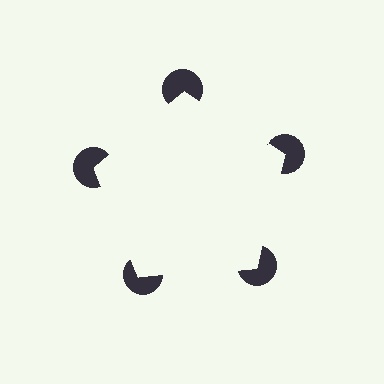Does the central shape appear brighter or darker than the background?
It typically appears slightly brighter than the background, even though no actual brightness change is drawn.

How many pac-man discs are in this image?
There are 5 — one at each vertex of the illusory pentagon.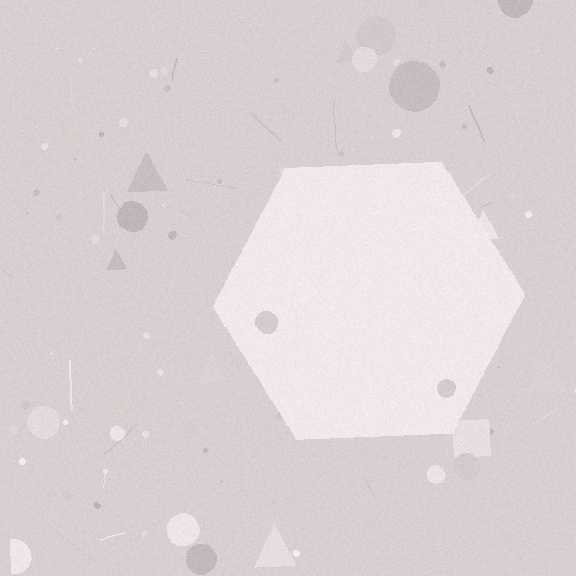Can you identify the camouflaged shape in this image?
The camouflaged shape is a hexagon.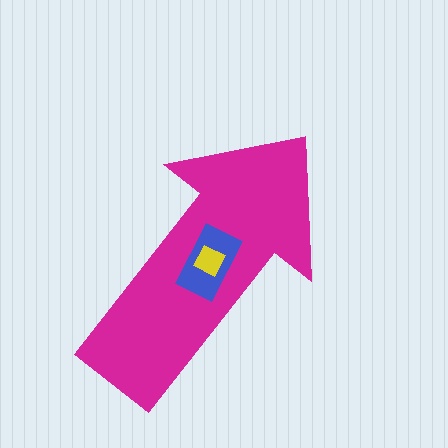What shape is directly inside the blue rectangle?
The yellow square.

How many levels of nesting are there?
3.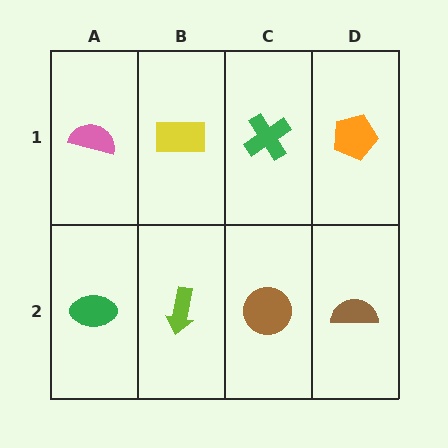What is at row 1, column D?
An orange pentagon.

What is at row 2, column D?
A brown semicircle.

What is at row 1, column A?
A pink semicircle.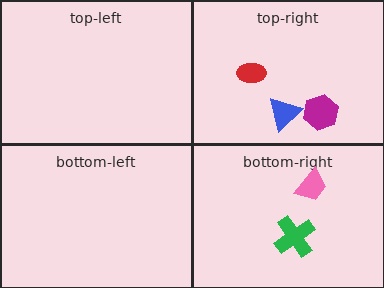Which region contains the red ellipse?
The top-right region.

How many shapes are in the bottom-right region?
2.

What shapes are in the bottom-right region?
The green cross, the pink trapezoid.